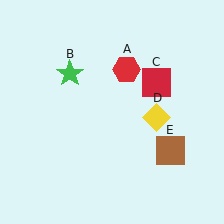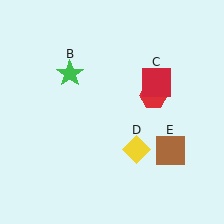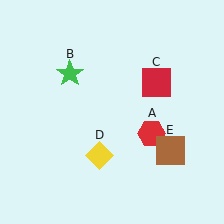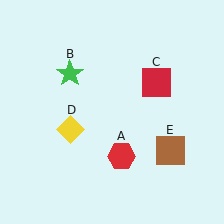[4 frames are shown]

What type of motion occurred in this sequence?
The red hexagon (object A), yellow diamond (object D) rotated clockwise around the center of the scene.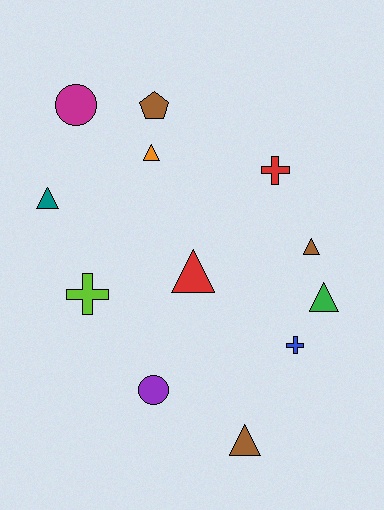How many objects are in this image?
There are 12 objects.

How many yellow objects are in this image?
There are no yellow objects.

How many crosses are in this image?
There are 3 crosses.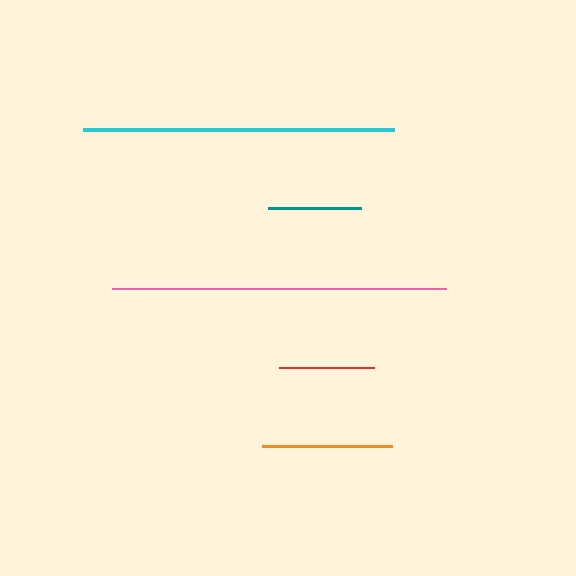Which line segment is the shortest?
The teal line is the shortest at approximately 93 pixels.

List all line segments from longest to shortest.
From longest to shortest: pink, cyan, orange, red, teal.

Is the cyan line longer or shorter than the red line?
The cyan line is longer than the red line.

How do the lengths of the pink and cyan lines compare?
The pink and cyan lines are approximately the same length.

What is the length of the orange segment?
The orange segment is approximately 129 pixels long.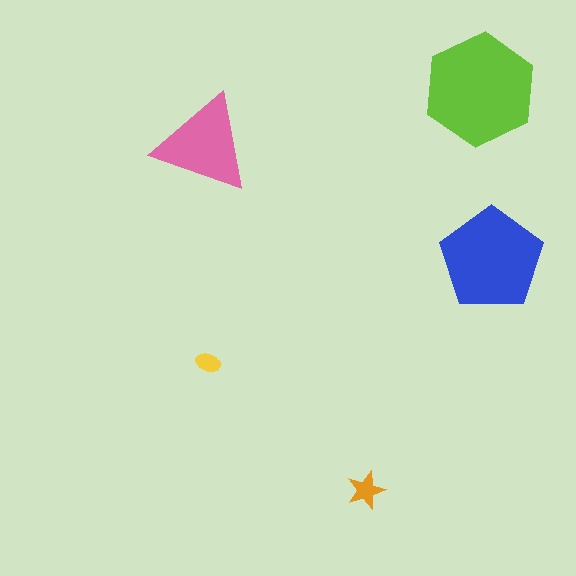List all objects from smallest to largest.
The yellow ellipse, the orange star, the pink triangle, the blue pentagon, the lime hexagon.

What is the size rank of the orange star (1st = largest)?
4th.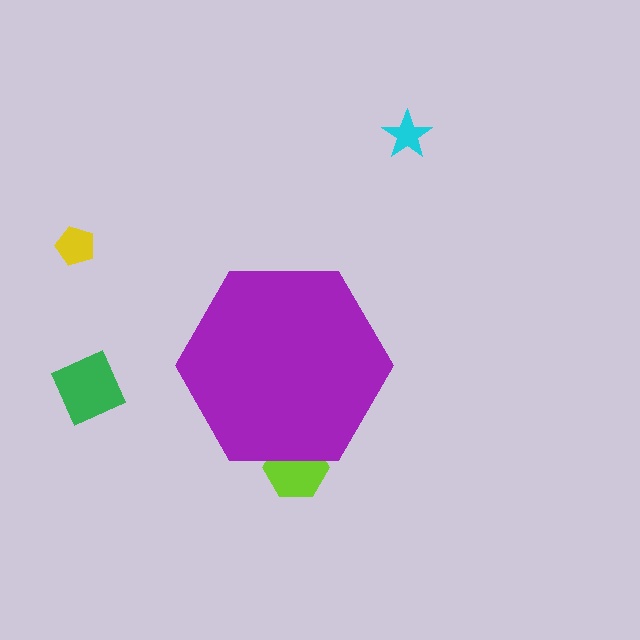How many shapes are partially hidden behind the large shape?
1 shape is partially hidden.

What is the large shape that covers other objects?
A purple hexagon.